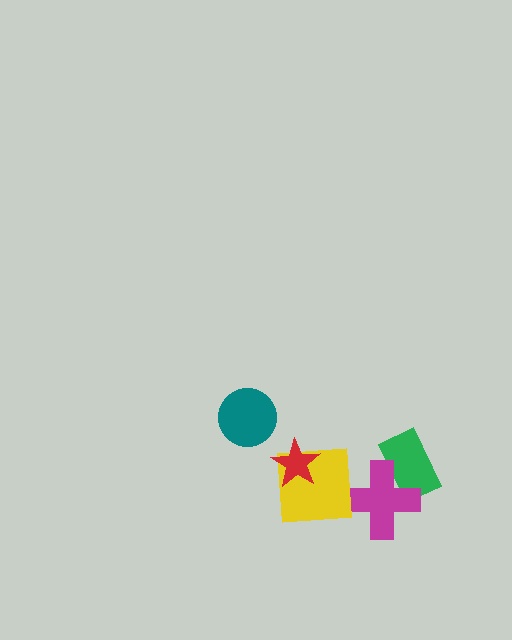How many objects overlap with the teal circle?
0 objects overlap with the teal circle.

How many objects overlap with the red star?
1 object overlaps with the red star.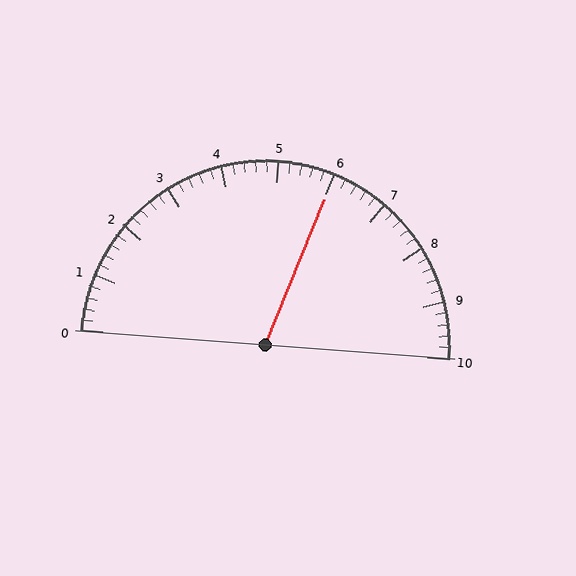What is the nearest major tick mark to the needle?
The nearest major tick mark is 6.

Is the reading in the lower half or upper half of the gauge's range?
The reading is in the upper half of the range (0 to 10).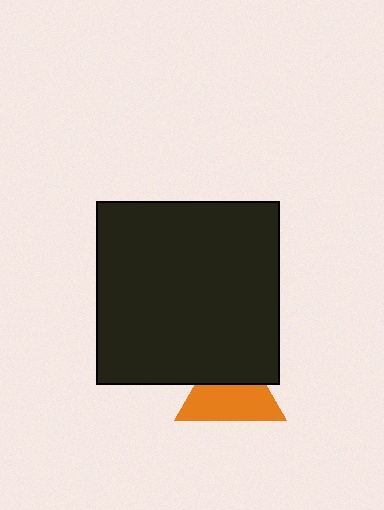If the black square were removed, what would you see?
You would see the complete orange triangle.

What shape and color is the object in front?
The object in front is a black square.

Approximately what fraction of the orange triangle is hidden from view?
Roughly 40% of the orange triangle is hidden behind the black square.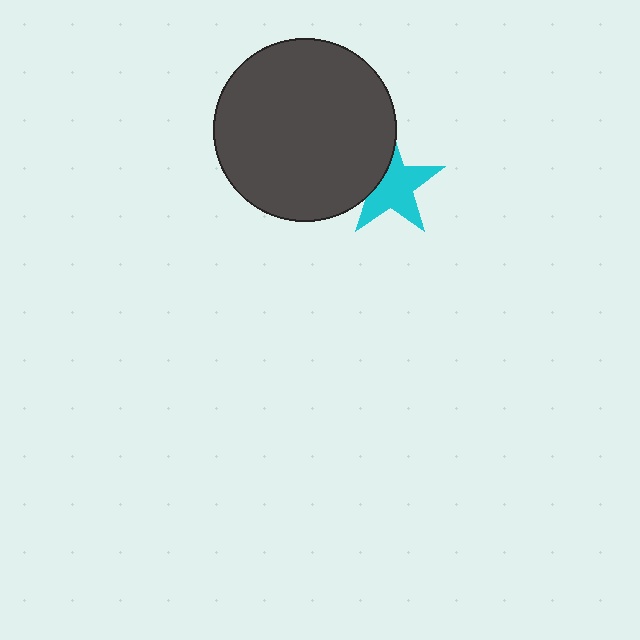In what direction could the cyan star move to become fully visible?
The cyan star could move right. That would shift it out from behind the dark gray circle entirely.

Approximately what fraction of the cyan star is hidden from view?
Roughly 31% of the cyan star is hidden behind the dark gray circle.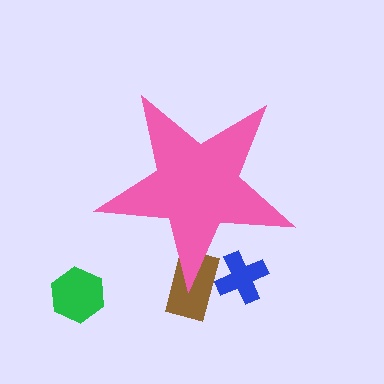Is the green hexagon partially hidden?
No, the green hexagon is fully visible.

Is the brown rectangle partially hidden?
Yes, the brown rectangle is partially hidden behind the pink star.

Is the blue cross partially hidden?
Yes, the blue cross is partially hidden behind the pink star.